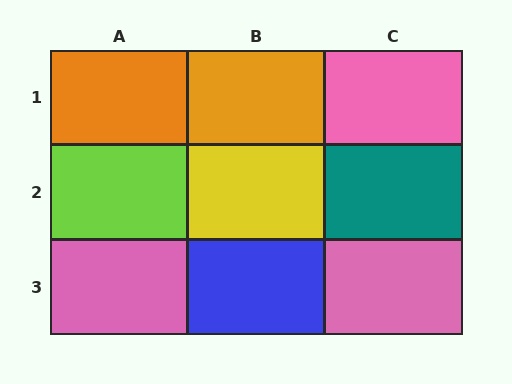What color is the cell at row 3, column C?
Pink.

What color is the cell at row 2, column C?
Teal.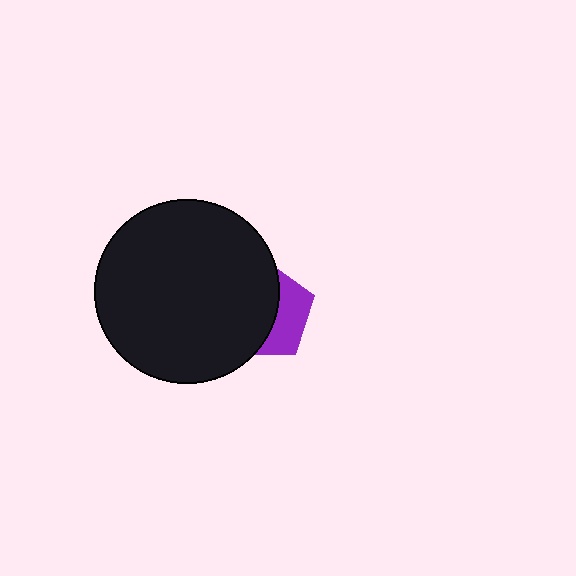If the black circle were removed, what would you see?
You would see the complete purple pentagon.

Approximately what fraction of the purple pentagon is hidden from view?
Roughly 63% of the purple pentagon is hidden behind the black circle.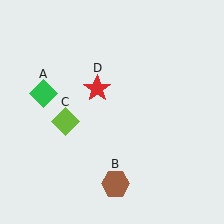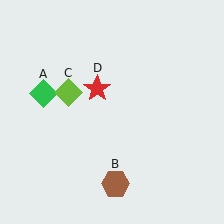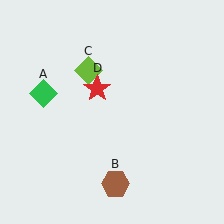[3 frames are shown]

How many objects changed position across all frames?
1 object changed position: lime diamond (object C).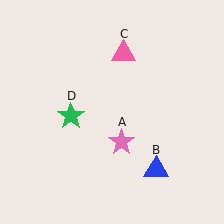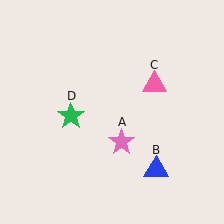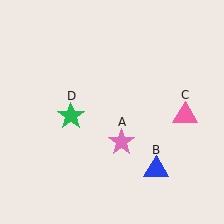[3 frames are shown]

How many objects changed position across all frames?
1 object changed position: pink triangle (object C).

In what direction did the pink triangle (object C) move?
The pink triangle (object C) moved down and to the right.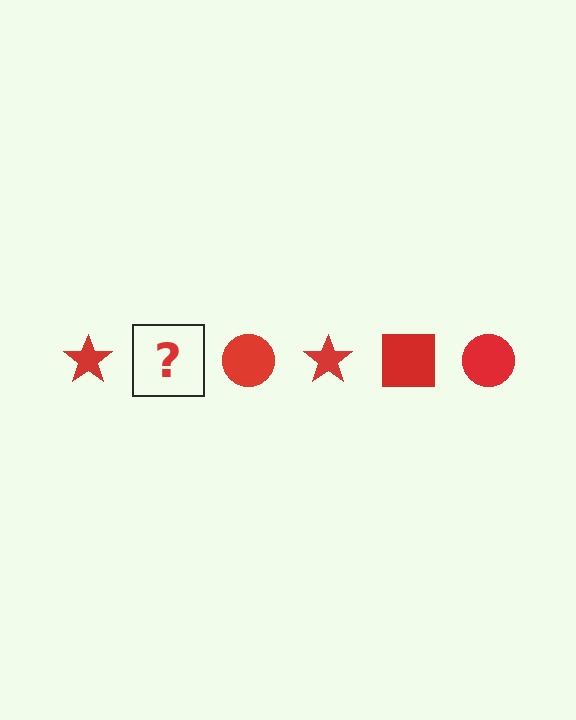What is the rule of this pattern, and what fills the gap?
The rule is that the pattern cycles through star, square, circle shapes in red. The gap should be filled with a red square.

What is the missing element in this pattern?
The missing element is a red square.